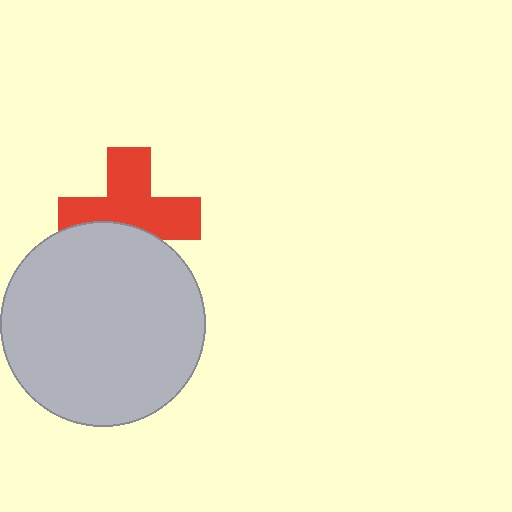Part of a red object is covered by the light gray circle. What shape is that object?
It is a cross.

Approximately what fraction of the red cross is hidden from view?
Roughly 35% of the red cross is hidden behind the light gray circle.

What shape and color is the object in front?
The object in front is a light gray circle.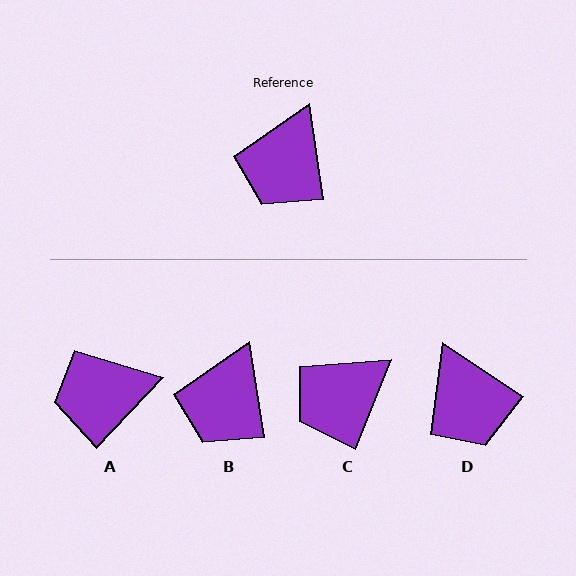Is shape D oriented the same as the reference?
No, it is off by about 47 degrees.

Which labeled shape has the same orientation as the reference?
B.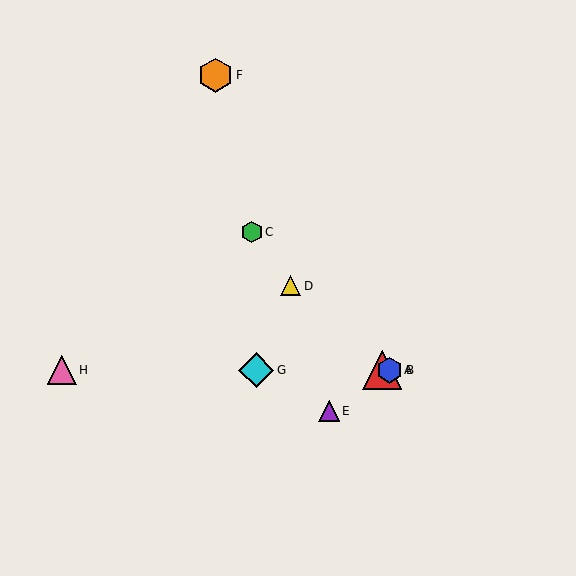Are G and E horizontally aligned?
No, G is at y≈370 and E is at y≈411.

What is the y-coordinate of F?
Object F is at y≈75.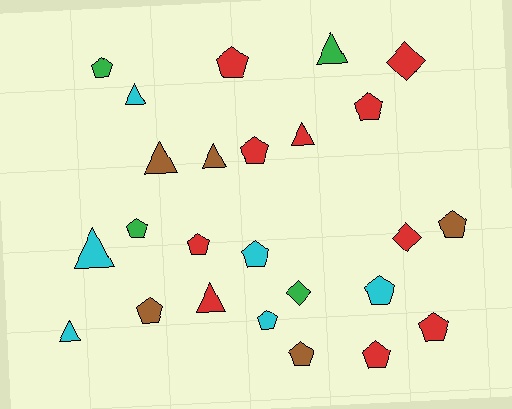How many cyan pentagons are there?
There are 3 cyan pentagons.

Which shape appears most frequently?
Pentagon, with 14 objects.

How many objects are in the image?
There are 25 objects.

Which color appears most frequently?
Red, with 10 objects.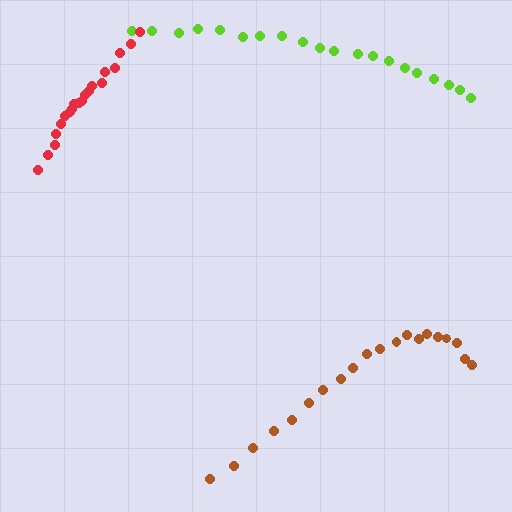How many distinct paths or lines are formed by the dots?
There are 3 distinct paths.